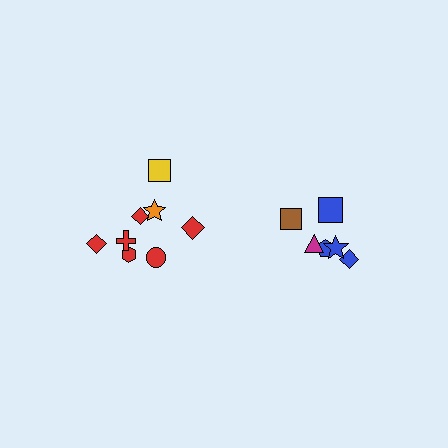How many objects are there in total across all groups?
There are 14 objects.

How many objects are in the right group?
There are 6 objects.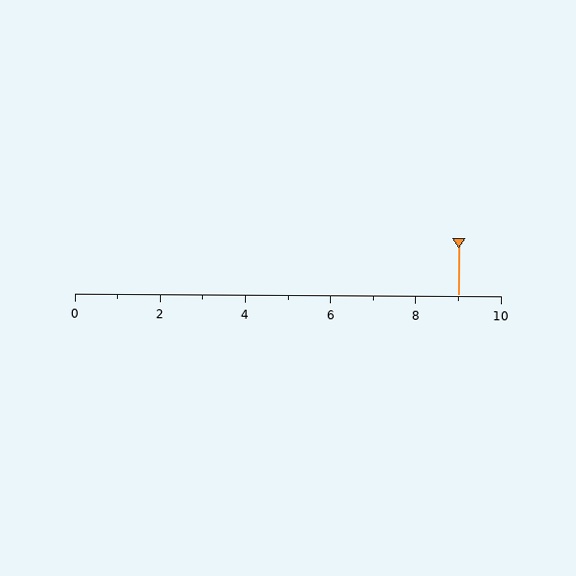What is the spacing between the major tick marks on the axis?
The major ticks are spaced 2 apart.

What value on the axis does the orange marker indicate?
The marker indicates approximately 9.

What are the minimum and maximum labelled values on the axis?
The axis runs from 0 to 10.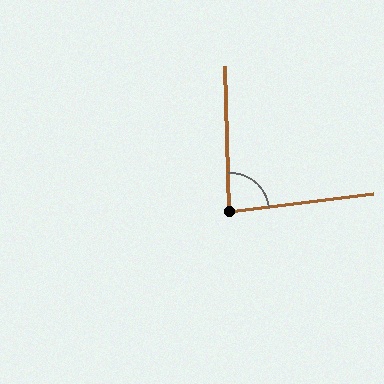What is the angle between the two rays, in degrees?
Approximately 84 degrees.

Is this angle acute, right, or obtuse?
It is acute.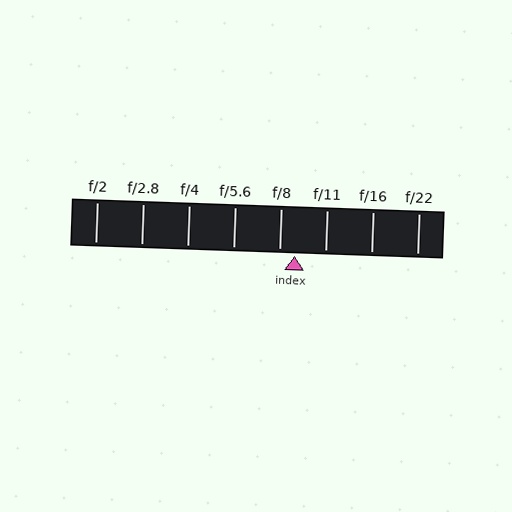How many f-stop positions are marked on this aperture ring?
There are 8 f-stop positions marked.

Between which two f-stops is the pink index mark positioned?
The index mark is between f/8 and f/11.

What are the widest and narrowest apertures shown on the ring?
The widest aperture shown is f/2 and the narrowest is f/22.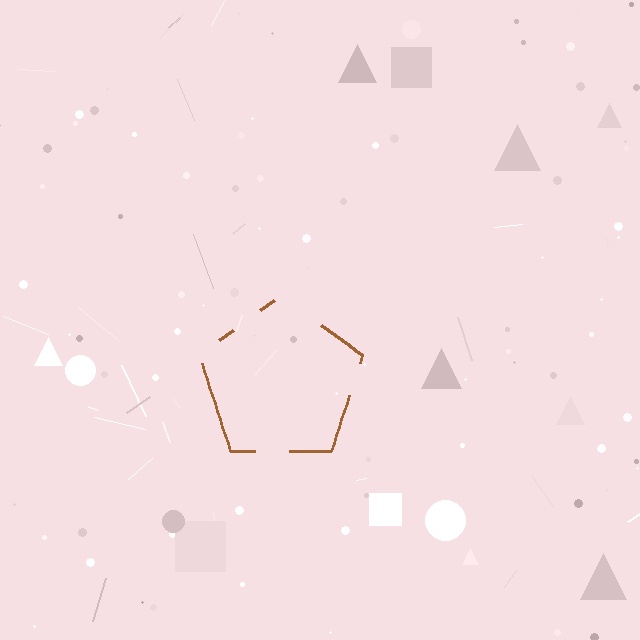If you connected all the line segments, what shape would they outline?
They would outline a pentagon.